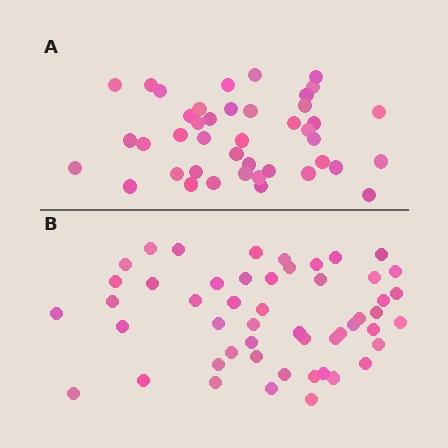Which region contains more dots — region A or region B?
Region B (the bottom region) has more dots.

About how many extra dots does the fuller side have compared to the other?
Region B has roughly 8 or so more dots than region A.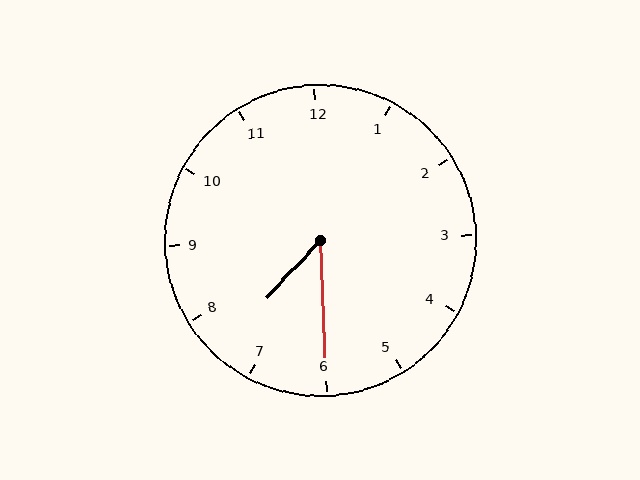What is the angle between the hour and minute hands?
Approximately 45 degrees.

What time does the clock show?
7:30.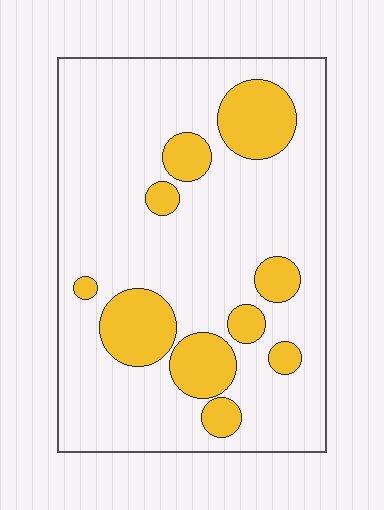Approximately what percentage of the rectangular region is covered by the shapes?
Approximately 20%.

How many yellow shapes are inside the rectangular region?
10.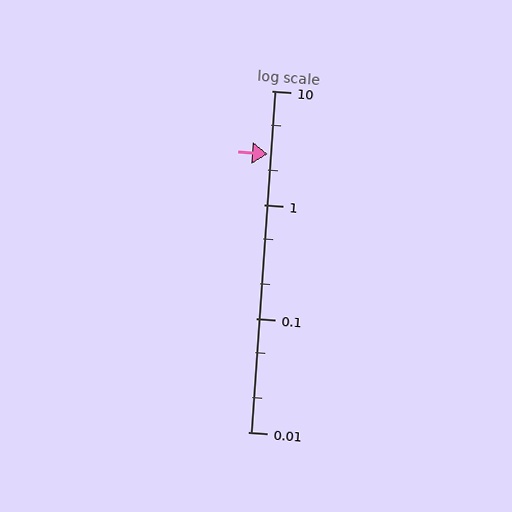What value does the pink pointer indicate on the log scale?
The pointer indicates approximately 2.8.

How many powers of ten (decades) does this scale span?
The scale spans 3 decades, from 0.01 to 10.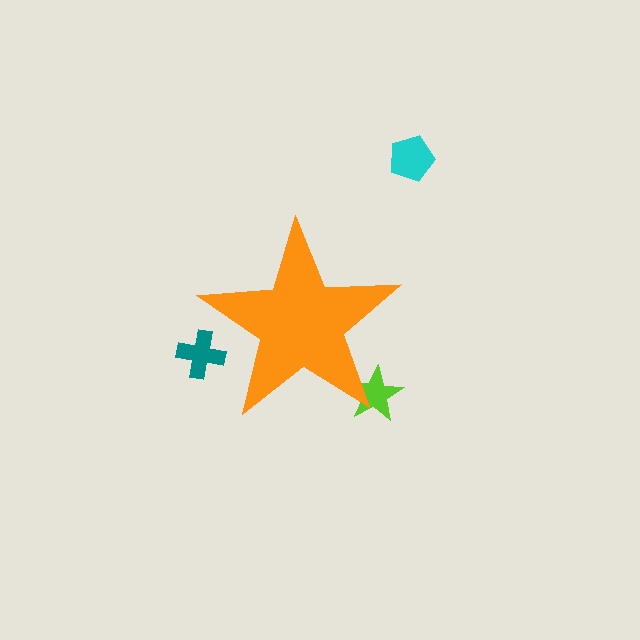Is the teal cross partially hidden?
Yes, the teal cross is partially hidden behind the orange star.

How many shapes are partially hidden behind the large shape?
2 shapes are partially hidden.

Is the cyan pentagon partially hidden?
No, the cyan pentagon is fully visible.